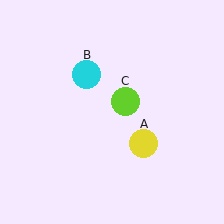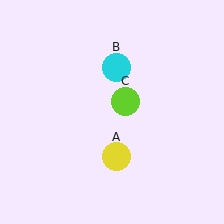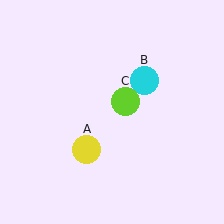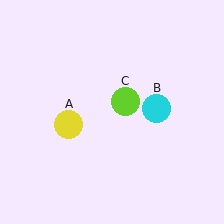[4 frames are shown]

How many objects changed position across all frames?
2 objects changed position: yellow circle (object A), cyan circle (object B).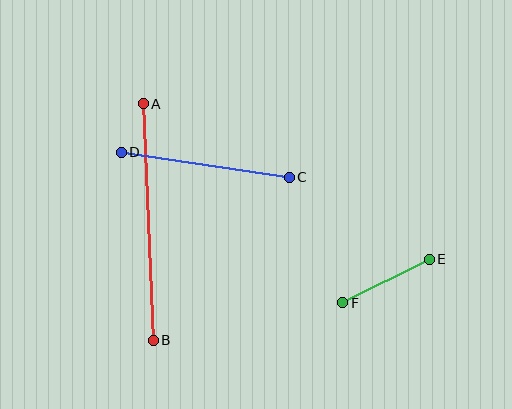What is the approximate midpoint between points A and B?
The midpoint is at approximately (148, 222) pixels.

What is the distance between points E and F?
The distance is approximately 97 pixels.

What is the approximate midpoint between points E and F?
The midpoint is at approximately (386, 281) pixels.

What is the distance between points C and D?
The distance is approximately 170 pixels.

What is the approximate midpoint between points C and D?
The midpoint is at approximately (205, 165) pixels.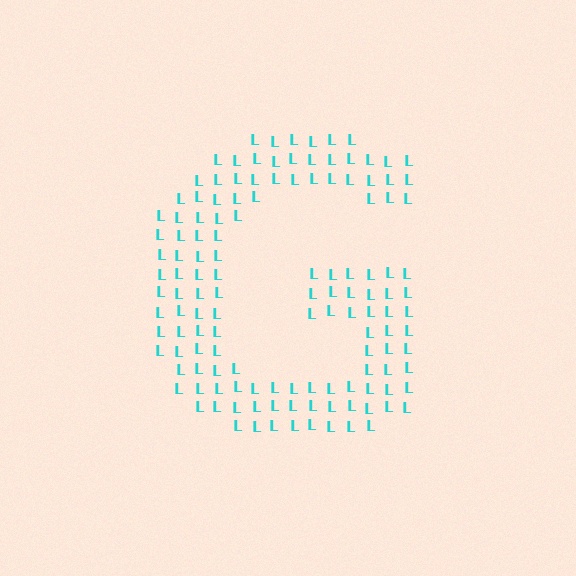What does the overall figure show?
The overall figure shows the letter G.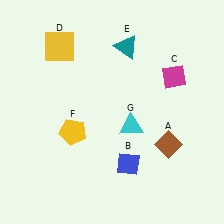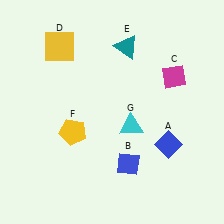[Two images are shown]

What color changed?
The diamond (A) changed from brown in Image 1 to blue in Image 2.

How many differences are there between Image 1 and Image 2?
There is 1 difference between the two images.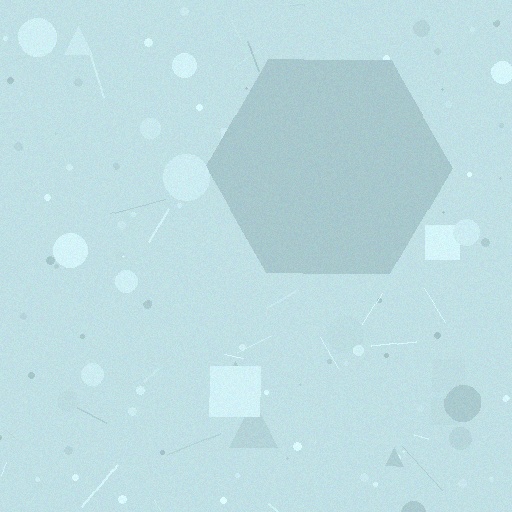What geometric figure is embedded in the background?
A hexagon is embedded in the background.